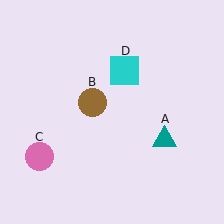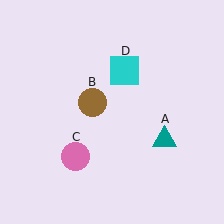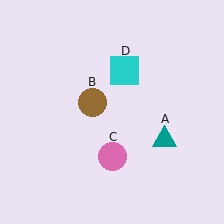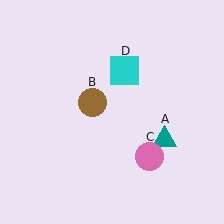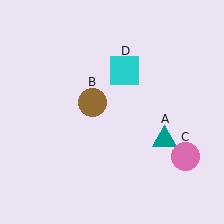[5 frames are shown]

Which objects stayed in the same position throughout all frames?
Teal triangle (object A) and brown circle (object B) and cyan square (object D) remained stationary.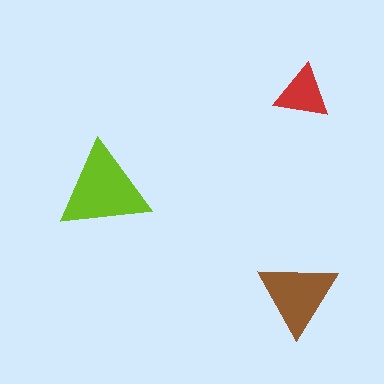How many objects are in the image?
There are 3 objects in the image.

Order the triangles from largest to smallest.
the lime one, the brown one, the red one.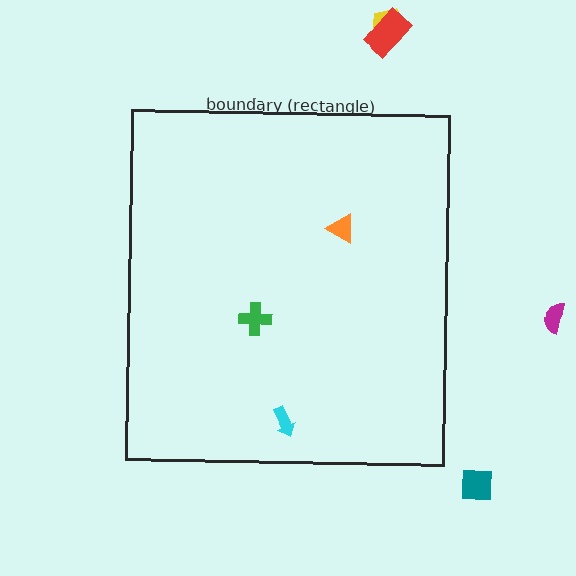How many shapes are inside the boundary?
3 inside, 4 outside.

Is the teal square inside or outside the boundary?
Outside.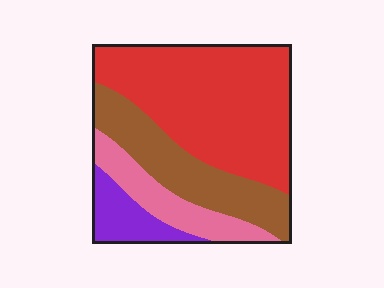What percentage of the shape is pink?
Pink takes up about one eighth (1/8) of the shape.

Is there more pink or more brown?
Brown.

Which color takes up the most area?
Red, at roughly 50%.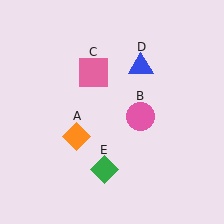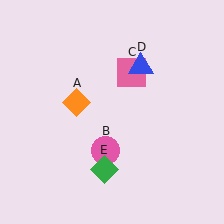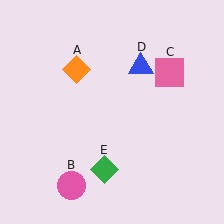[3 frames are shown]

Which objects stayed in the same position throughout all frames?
Blue triangle (object D) and green diamond (object E) remained stationary.